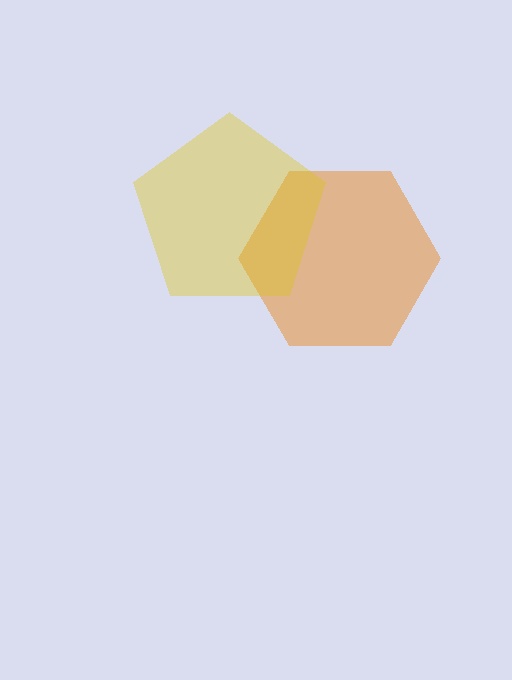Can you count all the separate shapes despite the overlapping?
Yes, there are 2 separate shapes.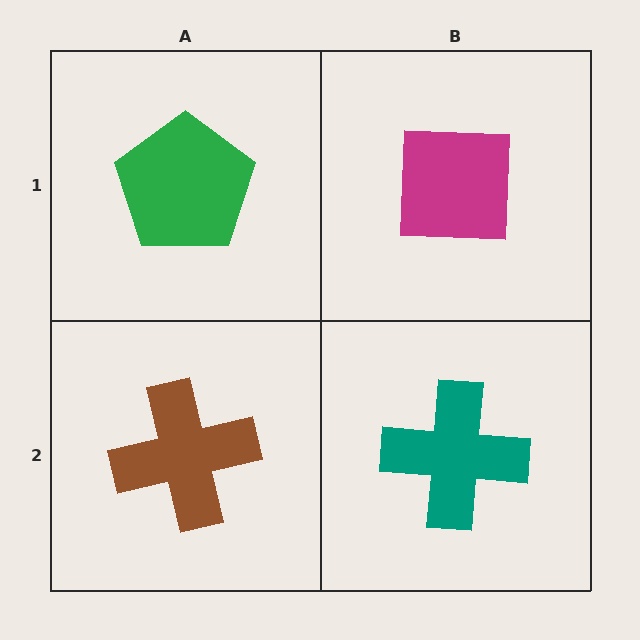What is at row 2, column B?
A teal cross.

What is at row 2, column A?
A brown cross.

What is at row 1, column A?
A green pentagon.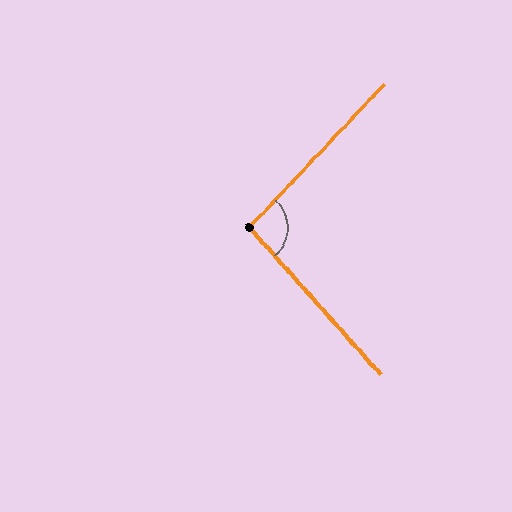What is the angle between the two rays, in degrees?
Approximately 95 degrees.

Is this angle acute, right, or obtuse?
It is approximately a right angle.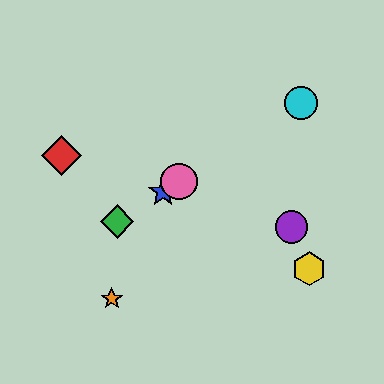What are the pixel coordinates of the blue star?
The blue star is at (163, 192).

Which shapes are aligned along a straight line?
The blue star, the green diamond, the cyan circle, the pink circle are aligned along a straight line.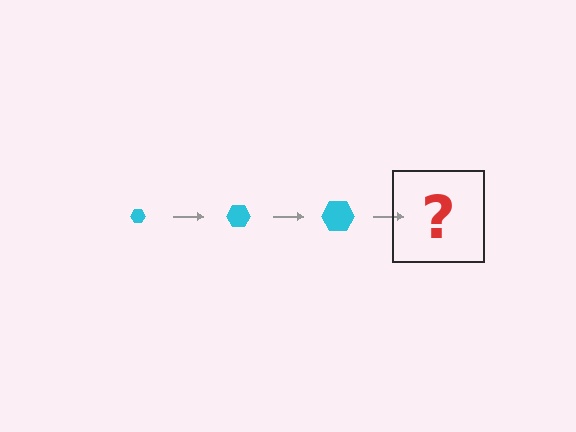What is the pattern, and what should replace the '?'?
The pattern is that the hexagon gets progressively larger each step. The '?' should be a cyan hexagon, larger than the previous one.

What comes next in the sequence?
The next element should be a cyan hexagon, larger than the previous one.